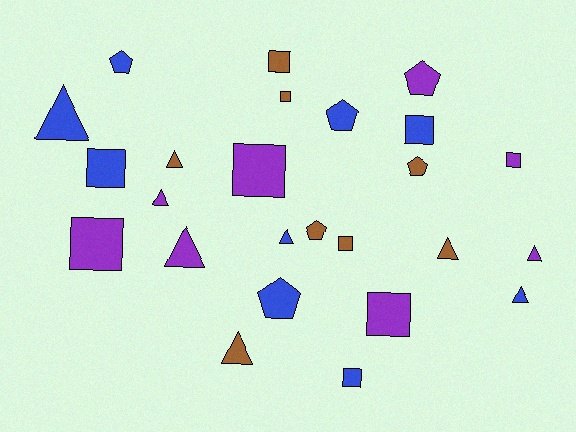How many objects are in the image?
There are 25 objects.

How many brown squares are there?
There are 3 brown squares.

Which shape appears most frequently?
Square, with 10 objects.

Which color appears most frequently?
Blue, with 9 objects.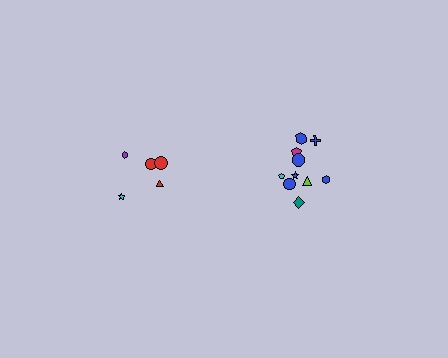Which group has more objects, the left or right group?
The right group.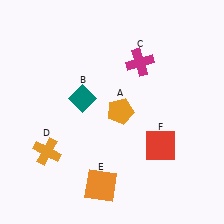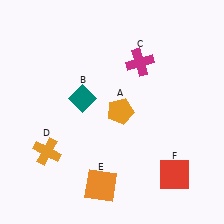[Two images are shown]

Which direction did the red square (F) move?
The red square (F) moved down.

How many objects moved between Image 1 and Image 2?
1 object moved between the two images.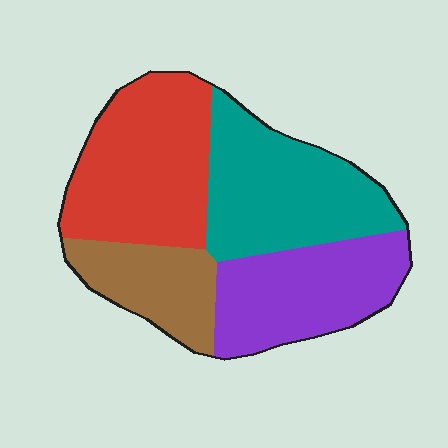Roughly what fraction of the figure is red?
Red covers about 30% of the figure.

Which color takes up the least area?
Brown, at roughly 15%.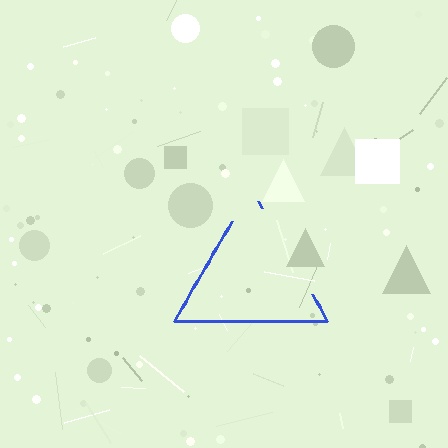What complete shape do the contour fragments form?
The contour fragments form a triangle.